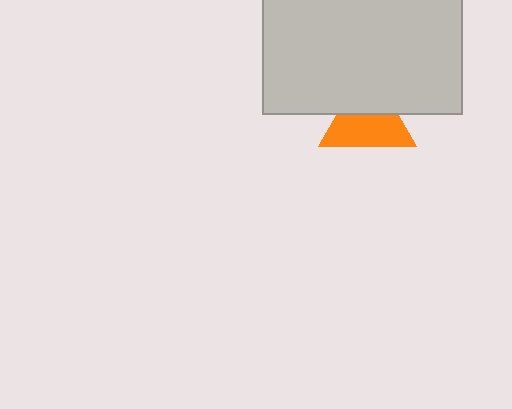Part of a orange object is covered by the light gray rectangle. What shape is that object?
It is a triangle.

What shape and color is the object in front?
The object in front is a light gray rectangle.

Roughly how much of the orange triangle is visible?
About half of it is visible (roughly 60%).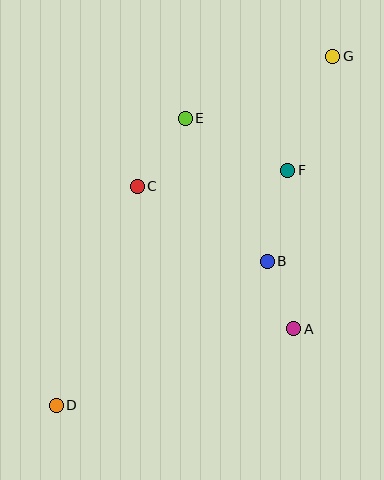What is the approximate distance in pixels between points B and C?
The distance between B and C is approximately 150 pixels.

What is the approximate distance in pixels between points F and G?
The distance between F and G is approximately 123 pixels.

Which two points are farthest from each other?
Points D and G are farthest from each other.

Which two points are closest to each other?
Points A and B are closest to each other.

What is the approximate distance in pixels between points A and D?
The distance between A and D is approximately 250 pixels.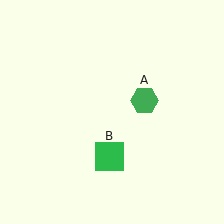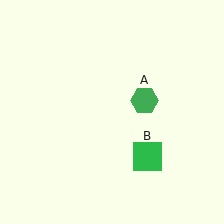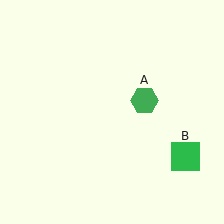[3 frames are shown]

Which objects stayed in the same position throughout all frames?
Green hexagon (object A) remained stationary.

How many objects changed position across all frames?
1 object changed position: green square (object B).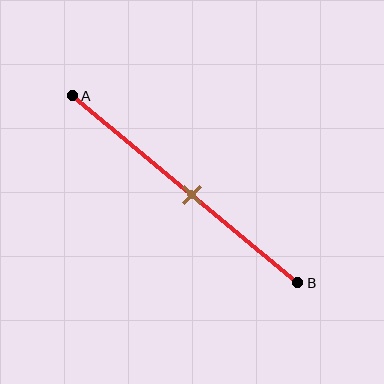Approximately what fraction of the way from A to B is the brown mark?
The brown mark is approximately 55% of the way from A to B.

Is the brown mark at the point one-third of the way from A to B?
No, the mark is at about 55% from A, not at the 33% one-third point.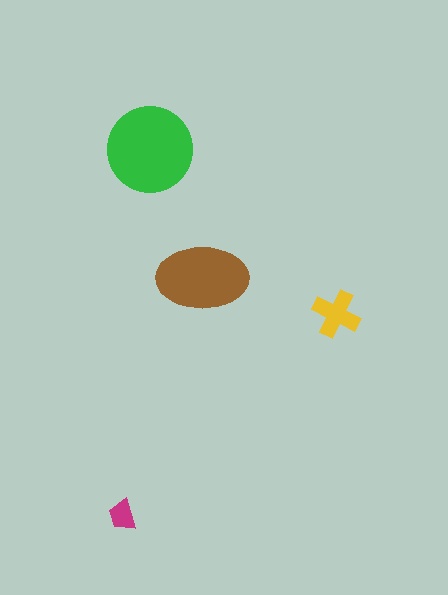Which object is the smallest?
The magenta trapezoid.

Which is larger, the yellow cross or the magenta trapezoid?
The yellow cross.